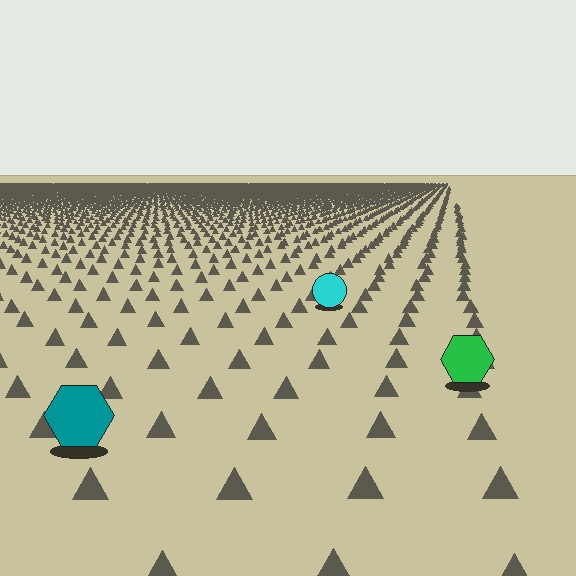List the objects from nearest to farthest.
From nearest to farthest: the teal hexagon, the green hexagon, the cyan circle.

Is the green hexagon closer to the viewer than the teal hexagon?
No. The teal hexagon is closer — you can tell from the texture gradient: the ground texture is coarser near it.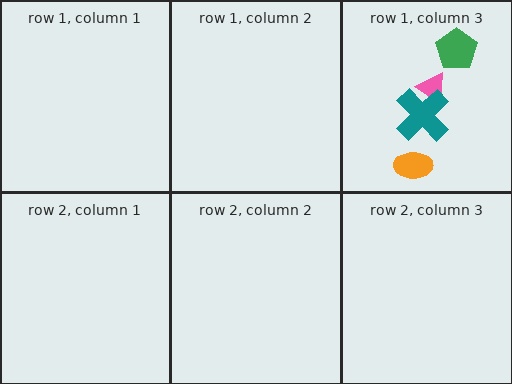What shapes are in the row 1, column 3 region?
The orange ellipse, the pink triangle, the green pentagon, the teal cross.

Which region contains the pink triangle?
The row 1, column 3 region.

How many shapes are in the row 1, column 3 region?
4.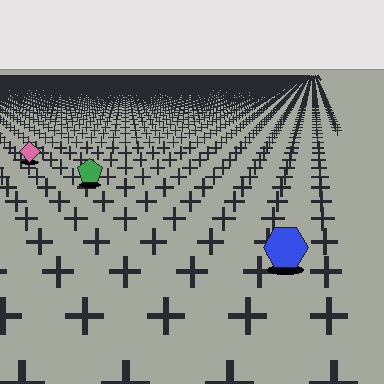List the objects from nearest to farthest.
From nearest to farthest: the blue hexagon, the green pentagon, the pink diamond.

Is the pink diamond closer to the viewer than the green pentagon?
No. The green pentagon is closer — you can tell from the texture gradient: the ground texture is coarser near it.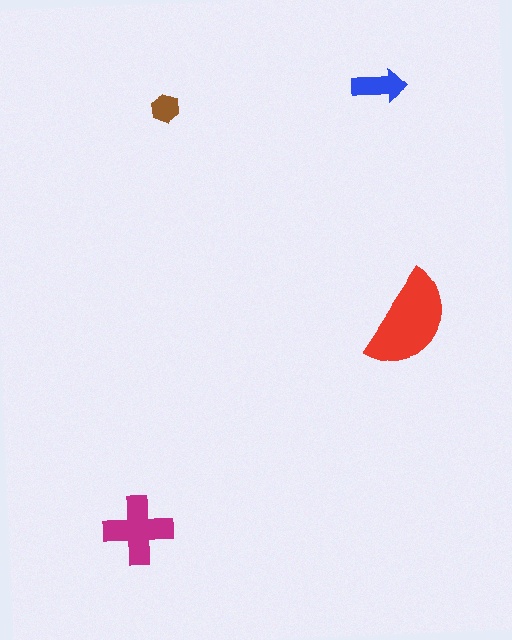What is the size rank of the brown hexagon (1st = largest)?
4th.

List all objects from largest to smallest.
The red semicircle, the magenta cross, the blue arrow, the brown hexagon.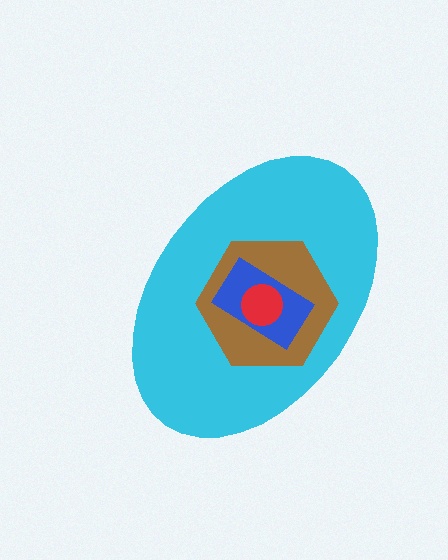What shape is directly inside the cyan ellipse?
The brown hexagon.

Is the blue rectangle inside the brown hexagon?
Yes.